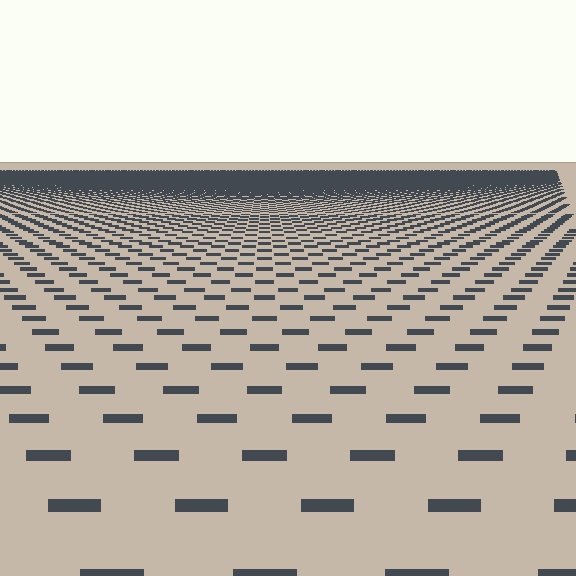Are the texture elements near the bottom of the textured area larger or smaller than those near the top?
Larger. Near the bottom, elements are closer to the viewer and appear at a bigger on-screen size.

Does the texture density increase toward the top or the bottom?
Density increases toward the top.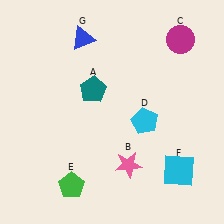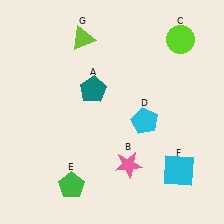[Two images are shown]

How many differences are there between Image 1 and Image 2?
There are 2 differences between the two images.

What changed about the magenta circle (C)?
In Image 1, C is magenta. In Image 2, it changed to lime.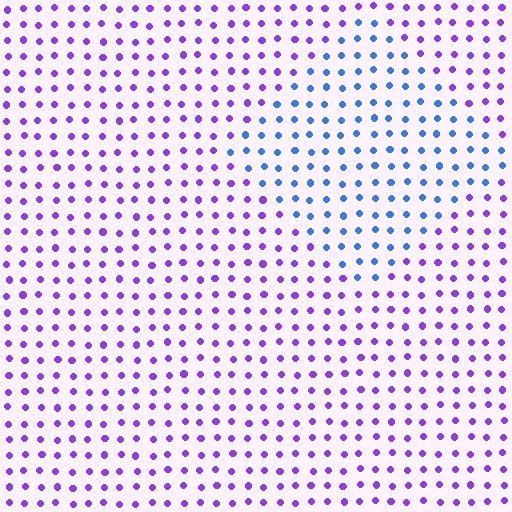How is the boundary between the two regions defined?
The boundary is defined purely by a slight shift in hue (about 54 degrees). Spacing, size, and orientation are identical on both sides.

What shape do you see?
I see a diamond.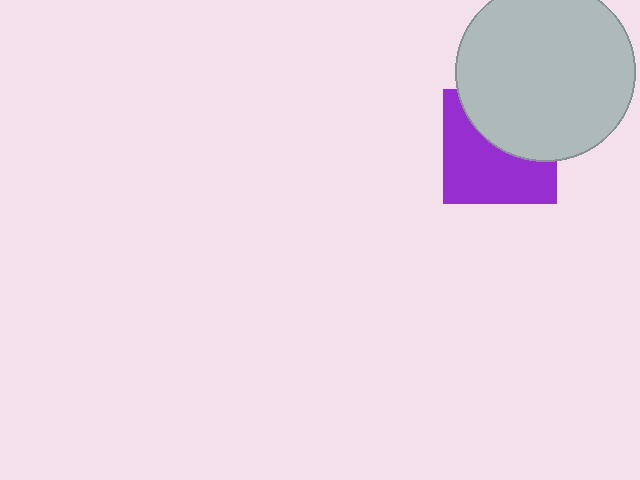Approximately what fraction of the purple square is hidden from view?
Roughly 44% of the purple square is hidden behind the light gray circle.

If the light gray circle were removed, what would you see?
You would see the complete purple square.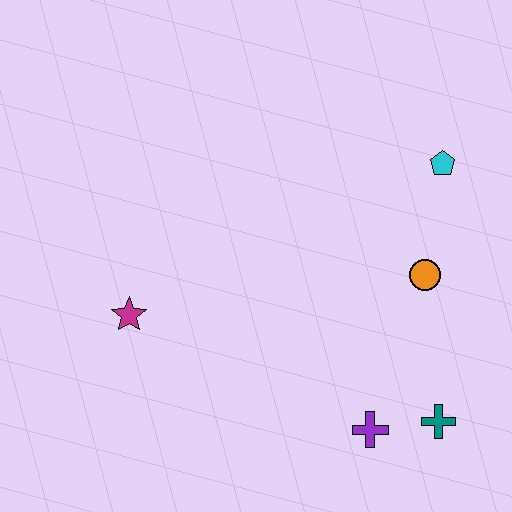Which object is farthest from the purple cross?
The cyan pentagon is farthest from the purple cross.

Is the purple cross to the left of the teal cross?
Yes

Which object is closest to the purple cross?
The teal cross is closest to the purple cross.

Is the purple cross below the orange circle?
Yes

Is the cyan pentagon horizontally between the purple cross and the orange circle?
No